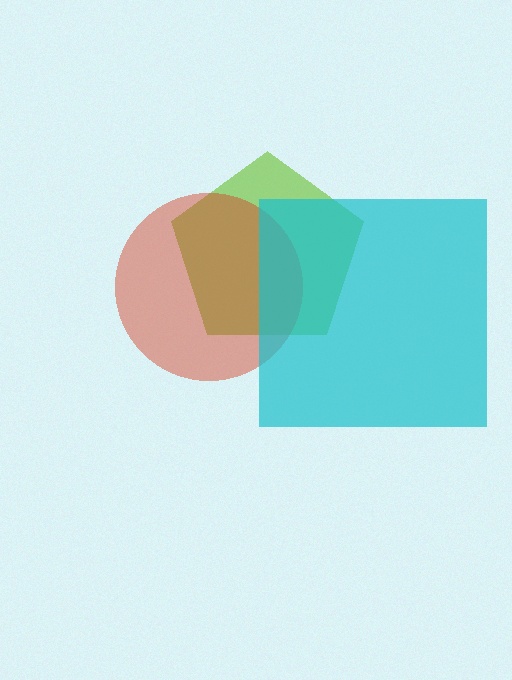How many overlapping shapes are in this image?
There are 3 overlapping shapes in the image.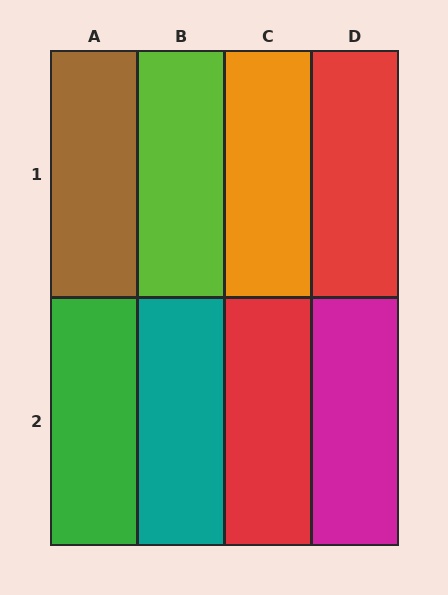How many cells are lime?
1 cell is lime.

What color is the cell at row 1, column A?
Brown.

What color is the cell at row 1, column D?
Red.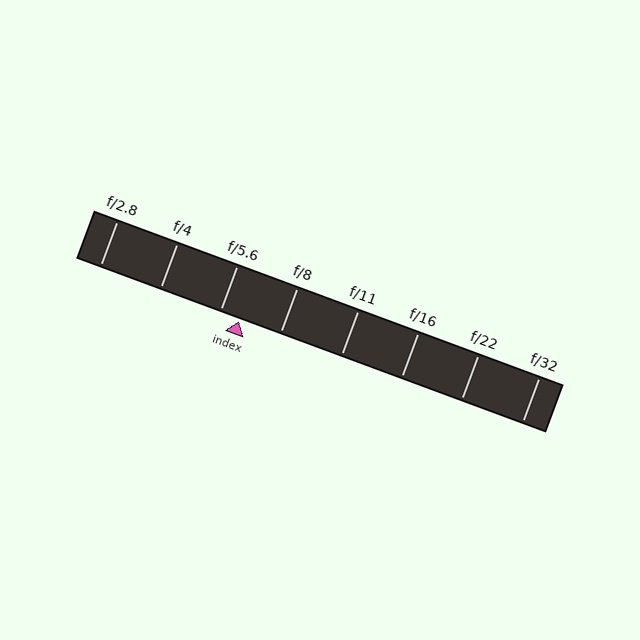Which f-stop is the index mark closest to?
The index mark is closest to f/5.6.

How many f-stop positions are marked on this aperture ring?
There are 8 f-stop positions marked.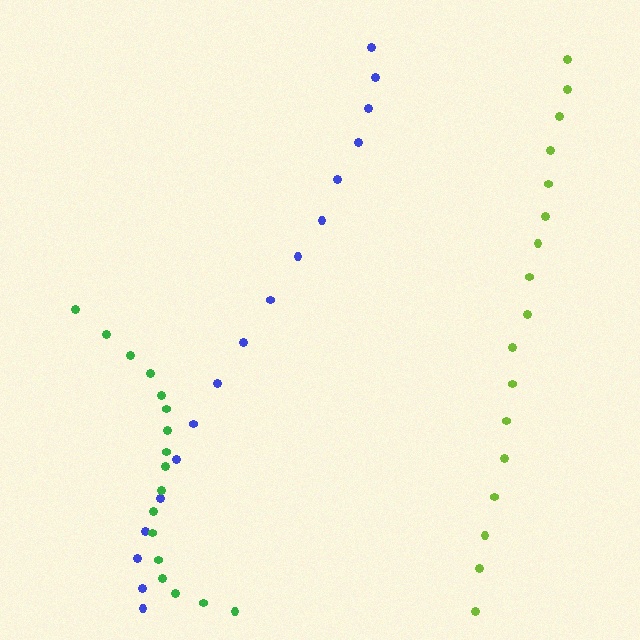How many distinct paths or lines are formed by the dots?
There are 3 distinct paths.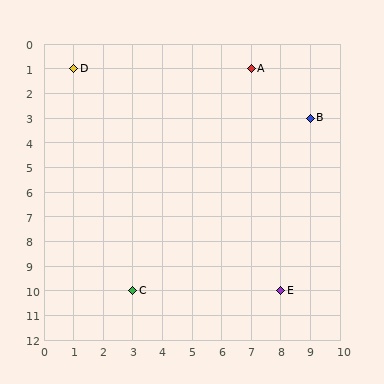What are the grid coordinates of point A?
Point A is at grid coordinates (7, 1).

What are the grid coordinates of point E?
Point E is at grid coordinates (8, 10).